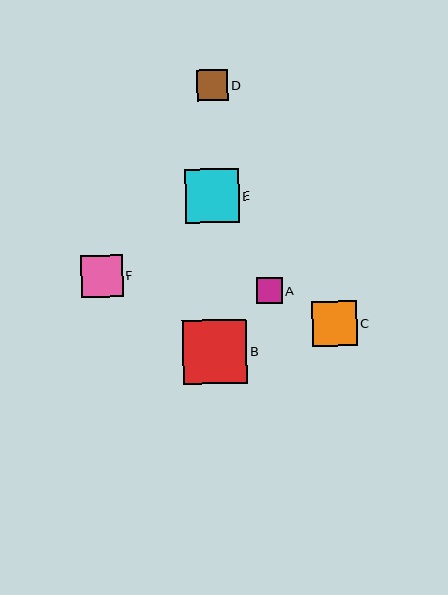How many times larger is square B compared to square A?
Square B is approximately 2.4 times the size of square A.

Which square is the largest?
Square B is the largest with a size of approximately 64 pixels.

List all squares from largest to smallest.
From largest to smallest: B, E, C, F, D, A.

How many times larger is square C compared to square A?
Square C is approximately 1.7 times the size of square A.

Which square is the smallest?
Square A is the smallest with a size of approximately 26 pixels.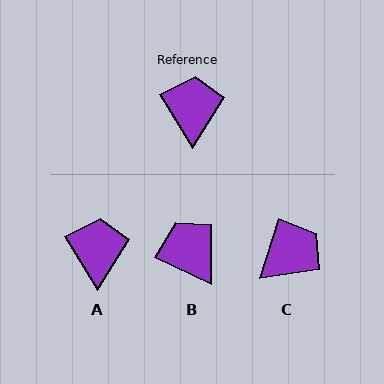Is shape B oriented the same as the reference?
No, it is off by about 33 degrees.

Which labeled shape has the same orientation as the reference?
A.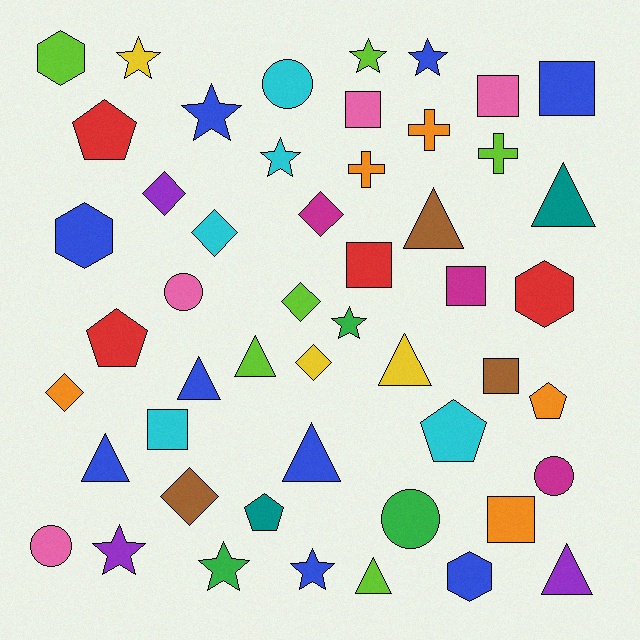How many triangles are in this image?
There are 9 triangles.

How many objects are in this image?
There are 50 objects.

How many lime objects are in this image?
There are 6 lime objects.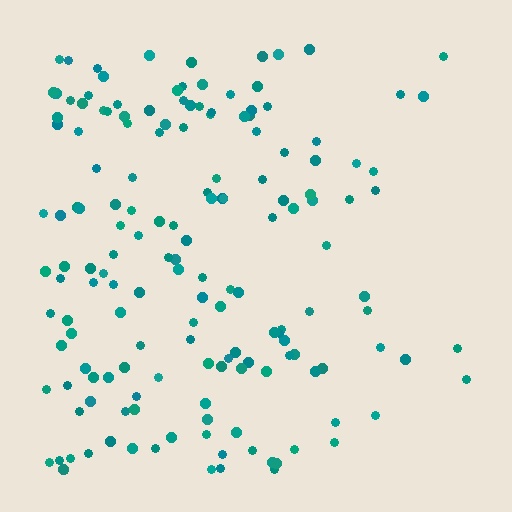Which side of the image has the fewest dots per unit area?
The right.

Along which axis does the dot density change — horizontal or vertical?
Horizontal.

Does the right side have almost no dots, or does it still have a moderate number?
Still a moderate number, just noticeably fewer than the left.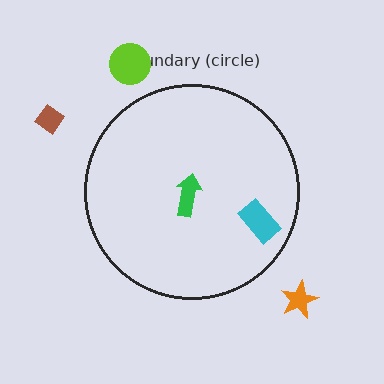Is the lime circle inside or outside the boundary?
Outside.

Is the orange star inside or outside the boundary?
Outside.